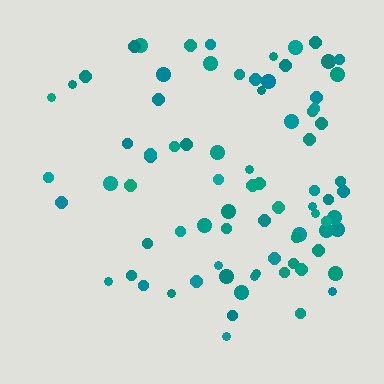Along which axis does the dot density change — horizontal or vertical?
Horizontal.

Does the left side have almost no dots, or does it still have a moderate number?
Still a moderate number, just noticeably fewer than the right.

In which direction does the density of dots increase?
From left to right, with the right side densest.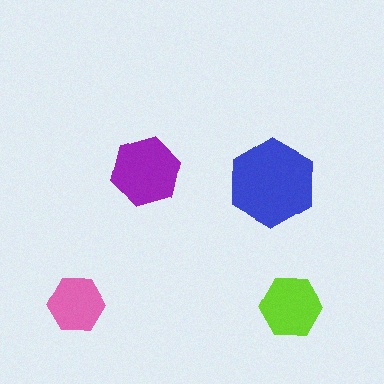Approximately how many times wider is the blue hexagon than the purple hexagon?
About 1.5 times wider.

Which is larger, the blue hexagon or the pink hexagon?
The blue one.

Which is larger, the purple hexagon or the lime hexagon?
The purple one.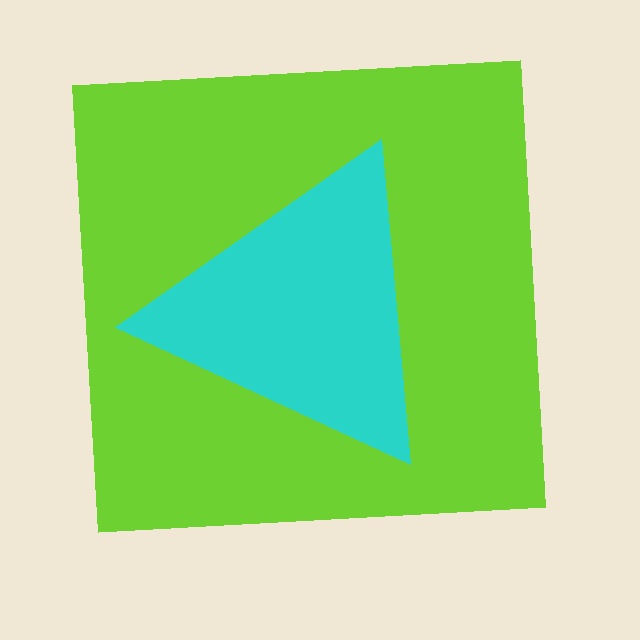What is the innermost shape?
The cyan triangle.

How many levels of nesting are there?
2.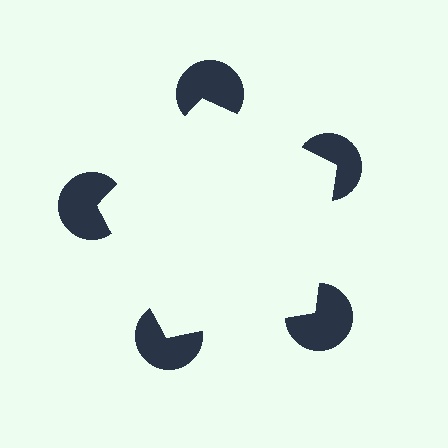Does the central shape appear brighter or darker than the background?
It typically appears slightly brighter than the background, even though no actual brightness change is drawn.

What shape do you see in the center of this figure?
An illusory pentagon — its edges are inferred from the aligned wedge cuts in the pac-man discs, not physically drawn.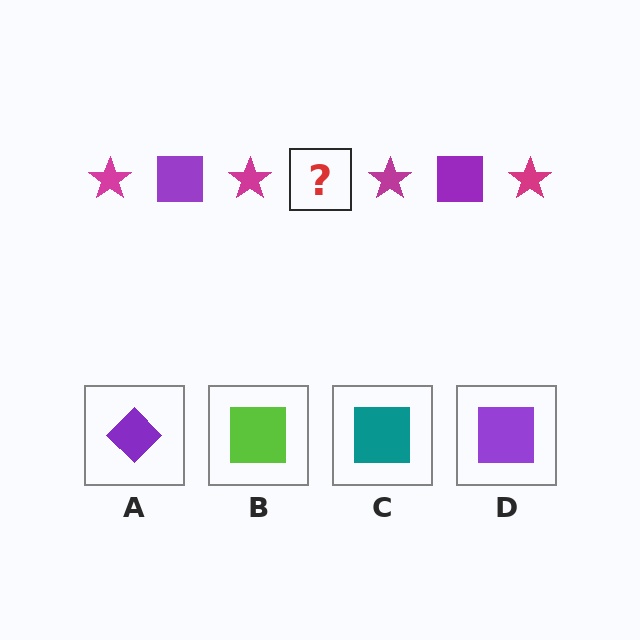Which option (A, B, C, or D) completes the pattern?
D.